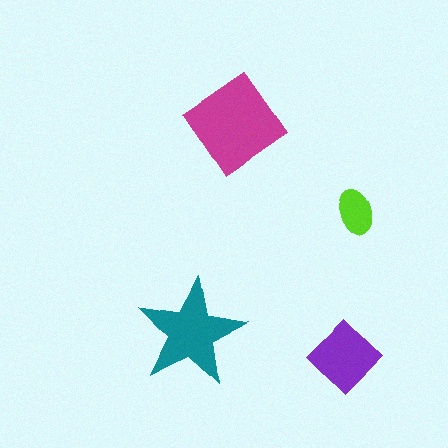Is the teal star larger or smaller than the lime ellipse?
Larger.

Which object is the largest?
The magenta diamond.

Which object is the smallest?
The lime ellipse.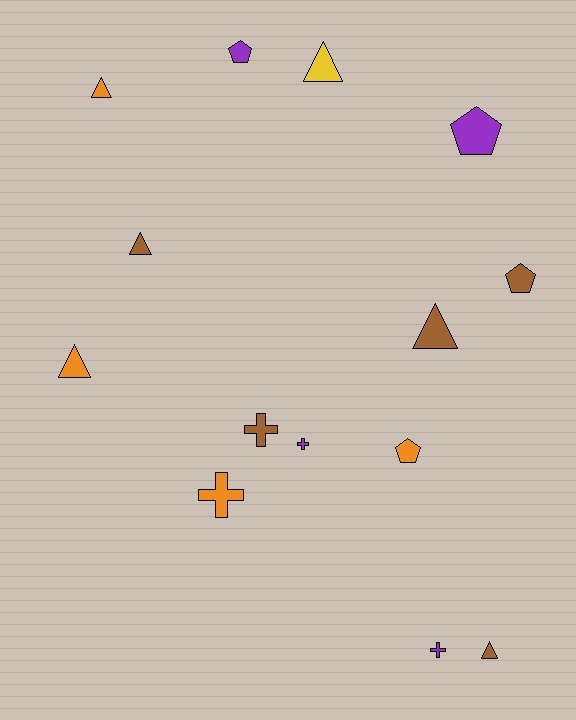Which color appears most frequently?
Brown, with 5 objects.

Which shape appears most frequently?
Triangle, with 6 objects.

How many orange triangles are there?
There are 2 orange triangles.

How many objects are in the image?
There are 14 objects.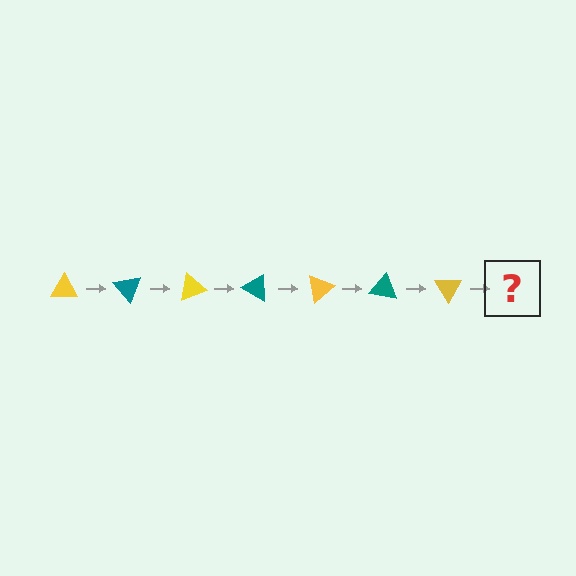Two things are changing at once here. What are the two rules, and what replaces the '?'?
The two rules are that it rotates 50 degrees each step and the color cycles through yellow and teal. The '?' should be a teal triangle, rotated 350 degrees from the start.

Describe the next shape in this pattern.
It should be a teal triangle, rotated 350 degrees from the start.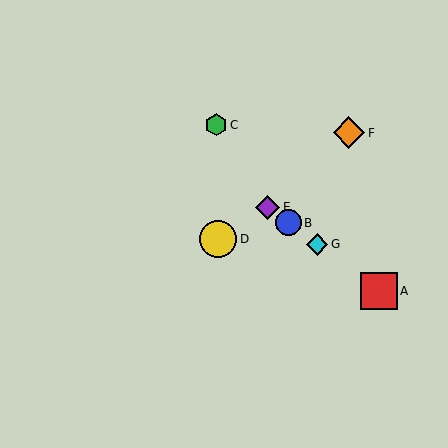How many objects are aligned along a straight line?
4 objects (A, B, E, G) are aligned along a straight line.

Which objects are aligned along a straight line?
Objects A, B, E, G are aligned along a straight line.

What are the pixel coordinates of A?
Object A is at (379, 291).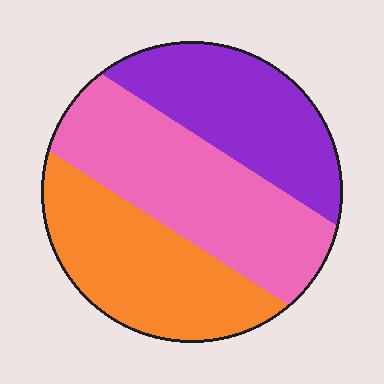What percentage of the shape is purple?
Purple covers around 30% of the shape.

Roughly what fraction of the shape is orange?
Orange takes up about one third (1/3) of the shape.